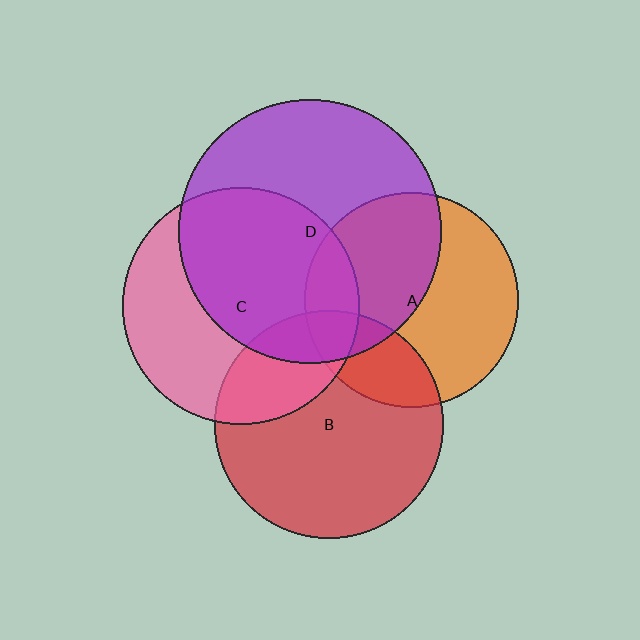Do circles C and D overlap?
Yes.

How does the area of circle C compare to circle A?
Approximately 1.2 times.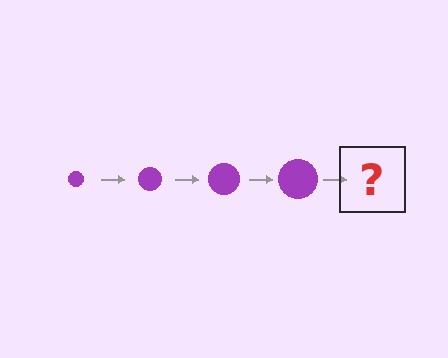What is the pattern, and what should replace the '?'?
The pattern is that the circle gets progressively larger each step. The '?' should be a purple circle, larger than the previous one.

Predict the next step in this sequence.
The next step is a purple circle, larger than the previous one.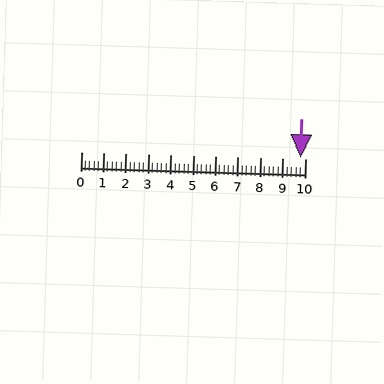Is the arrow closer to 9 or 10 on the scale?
The arrow is closer to 10.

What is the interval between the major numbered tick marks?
The major tick marks are spaced 1 units apart.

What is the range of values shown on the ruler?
The ruler shows values from 0 to 10.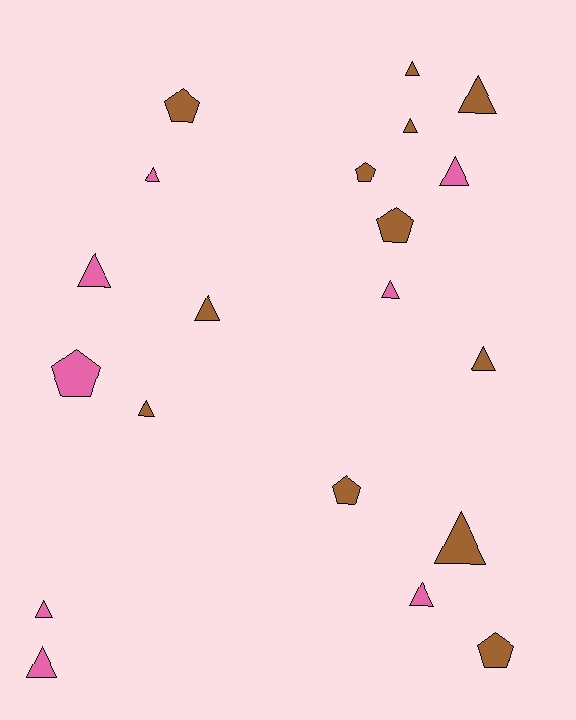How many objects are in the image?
There are 20 objects.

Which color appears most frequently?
Brown, with 12 objects.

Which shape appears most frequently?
Triangle, with 14 objects.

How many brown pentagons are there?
There are 5 brown pentagons.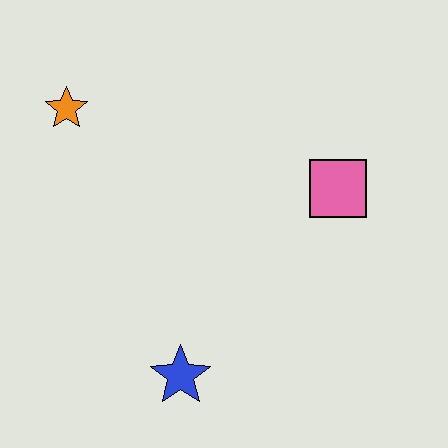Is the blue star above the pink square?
No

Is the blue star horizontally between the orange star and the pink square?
Yes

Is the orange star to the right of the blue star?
No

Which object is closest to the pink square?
The blue star is closest to the pink square.